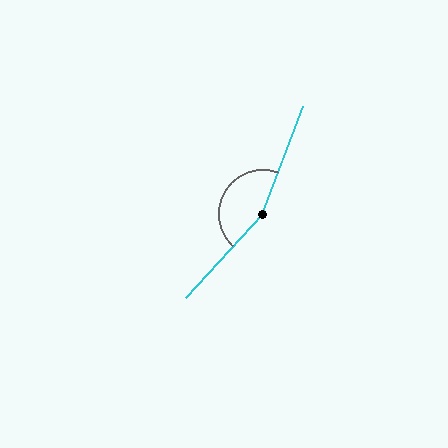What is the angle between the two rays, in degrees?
Approximately 158 degrees.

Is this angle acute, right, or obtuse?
It is obtuse.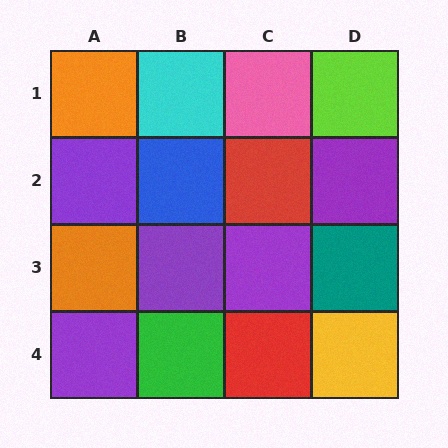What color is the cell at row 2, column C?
Red.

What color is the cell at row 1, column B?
Cyan.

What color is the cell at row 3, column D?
Teal.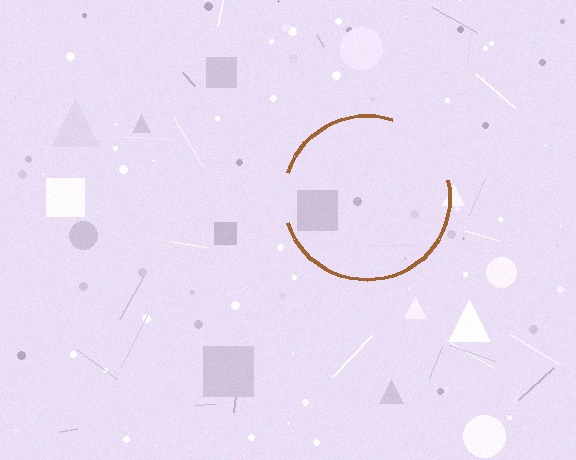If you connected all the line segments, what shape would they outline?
They would outline a circle.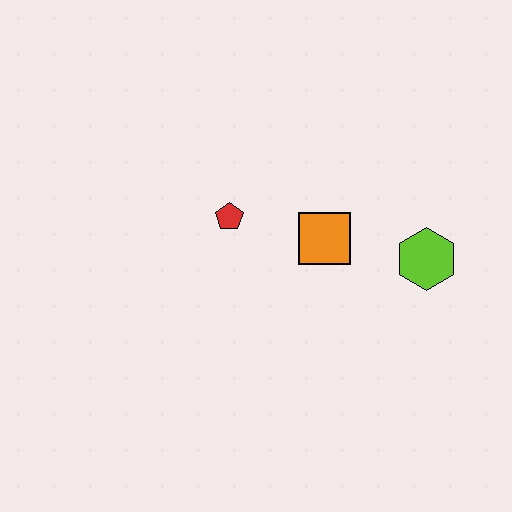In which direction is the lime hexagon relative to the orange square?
The lime hexagon is to the right of the orange square.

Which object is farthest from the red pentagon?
The lime hexagon is farthest from the red pentagon.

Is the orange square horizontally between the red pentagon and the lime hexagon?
Yes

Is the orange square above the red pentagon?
No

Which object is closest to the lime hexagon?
The orange square is closest to the lime hexagon.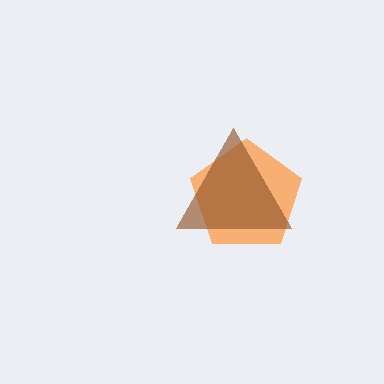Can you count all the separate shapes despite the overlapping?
Yes, there are 2 separate shapes.